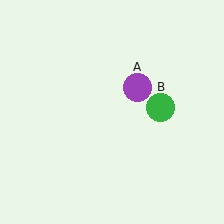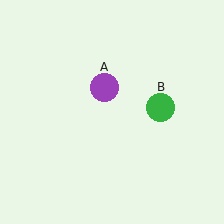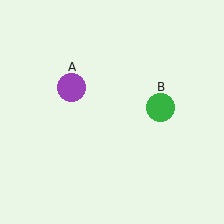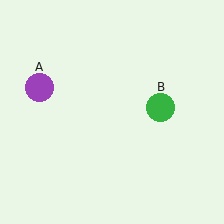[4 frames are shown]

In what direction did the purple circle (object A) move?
The purple circle (object A) moved left.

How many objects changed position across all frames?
1 object changed position: purple circle (object A).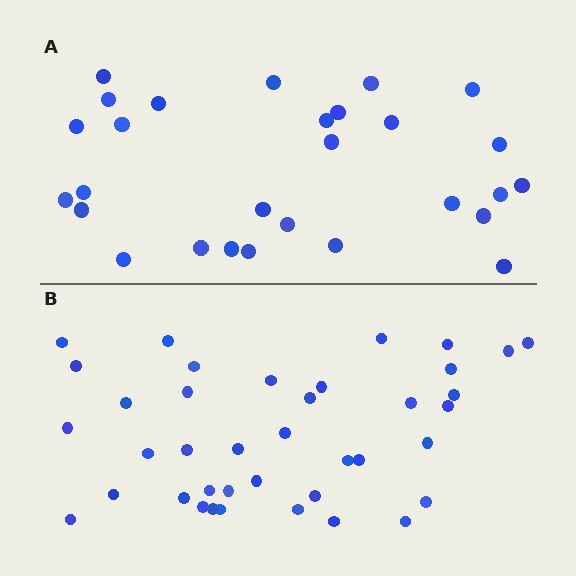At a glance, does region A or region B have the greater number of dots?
Region B (the bottom region) has more dots.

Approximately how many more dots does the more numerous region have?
Region B has roughly 12 or so more dots than region A.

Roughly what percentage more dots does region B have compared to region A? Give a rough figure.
About 40% more.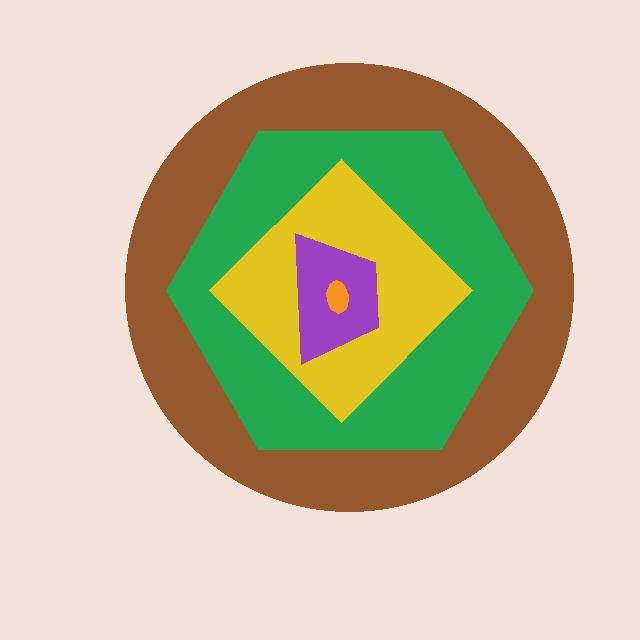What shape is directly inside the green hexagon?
The yellow diamond.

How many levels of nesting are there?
5.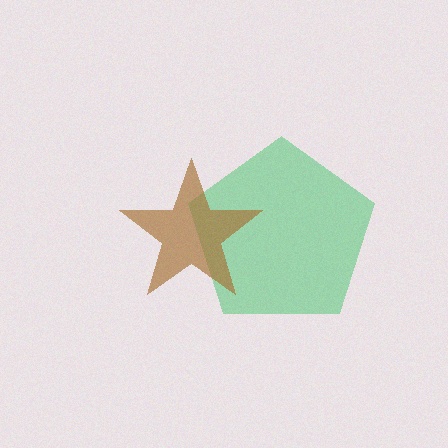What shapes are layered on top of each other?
The layered shapes are: a green pentagon, a brown star.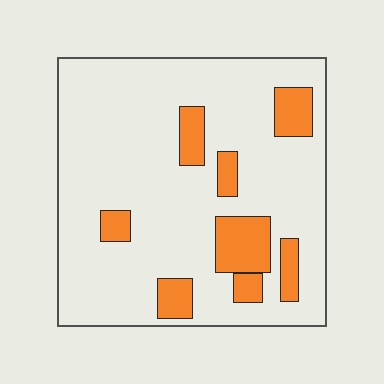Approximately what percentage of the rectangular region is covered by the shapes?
Approximately 15%.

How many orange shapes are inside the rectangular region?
8.